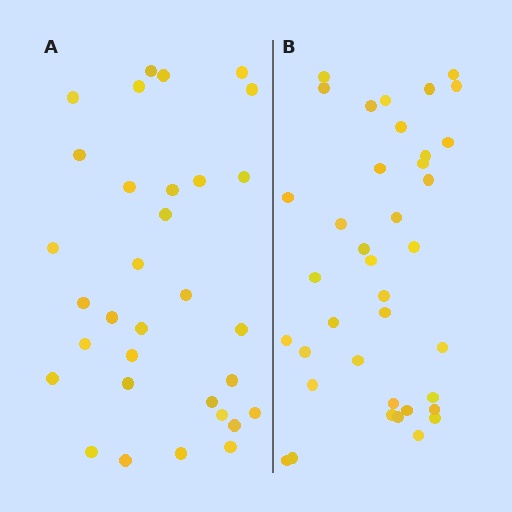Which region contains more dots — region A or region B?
Region B (the right region) has more dots.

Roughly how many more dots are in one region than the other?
Region B has about 6 more dots than region A.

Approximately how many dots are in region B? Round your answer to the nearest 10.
About 40 dots. (The exact count is 38, which rounds to 40.)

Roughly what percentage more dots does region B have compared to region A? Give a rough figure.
About 20% more.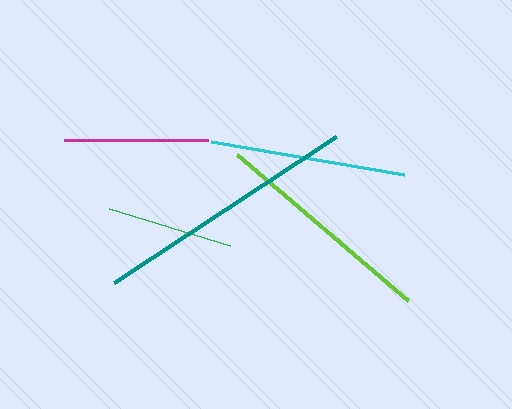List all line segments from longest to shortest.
From longest to shortest: teal, lime, cyan, magenta, green.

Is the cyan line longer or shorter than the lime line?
The lime line is longer than the cyan line.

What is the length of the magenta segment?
The magenta segment is approximately 144 pixels long.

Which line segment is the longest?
The teal line is the longest at approximately 266 pixels.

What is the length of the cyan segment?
The cyan segment is approximately 196 pixels long.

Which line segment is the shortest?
The green line is the shortest at approximately 126 pixels.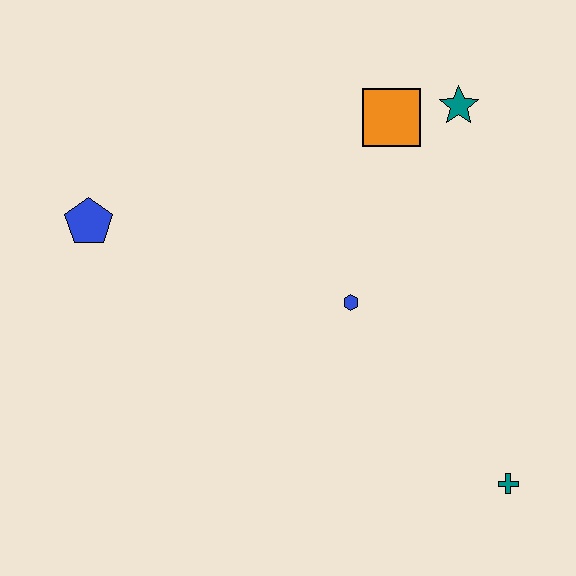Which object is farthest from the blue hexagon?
The blue pentagon is farthest from the blue hexagon.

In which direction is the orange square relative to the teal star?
The orange square is to the left of the teal star.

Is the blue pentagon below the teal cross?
No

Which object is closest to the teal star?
The orange square is closest to the teal star.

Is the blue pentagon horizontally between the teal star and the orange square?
No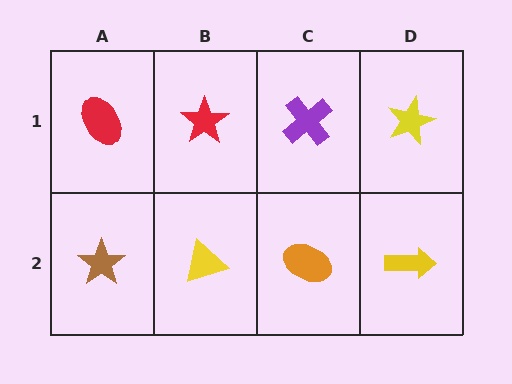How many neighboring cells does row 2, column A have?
2.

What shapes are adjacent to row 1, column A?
A brown star (row 2, column A), a red star (row 1, column B).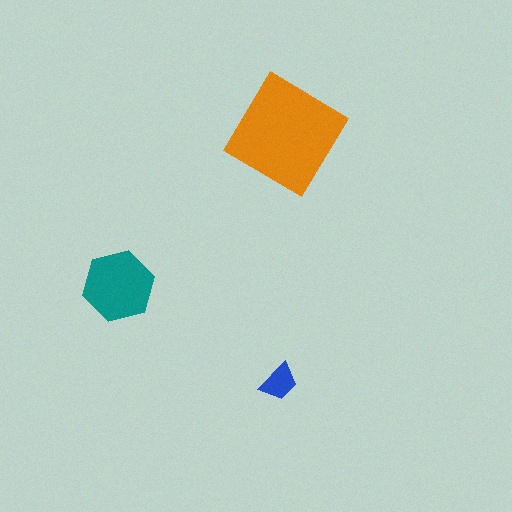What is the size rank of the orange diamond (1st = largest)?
1st.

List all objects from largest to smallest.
The orange diamond, the teal hexagon, the blue trapezoid.